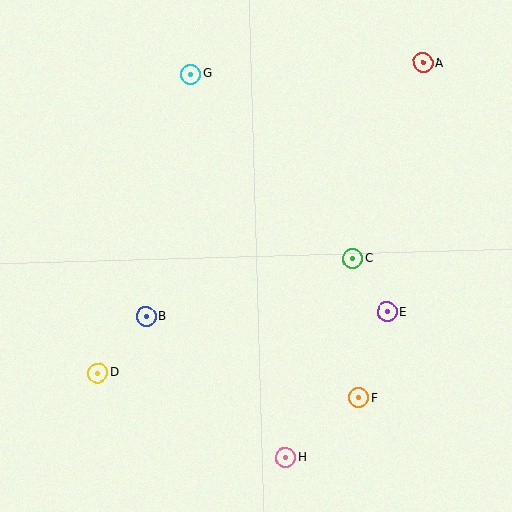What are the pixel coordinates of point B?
Point B is at (146, 316).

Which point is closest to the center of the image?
Point C at (353, 258) is closest to the center.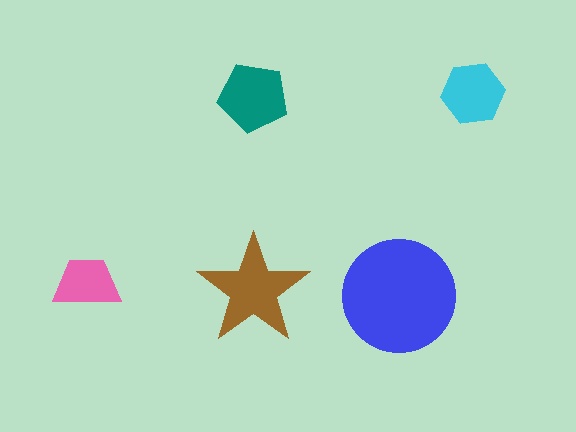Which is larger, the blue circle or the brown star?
The blue circle.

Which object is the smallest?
The pink trapezoid.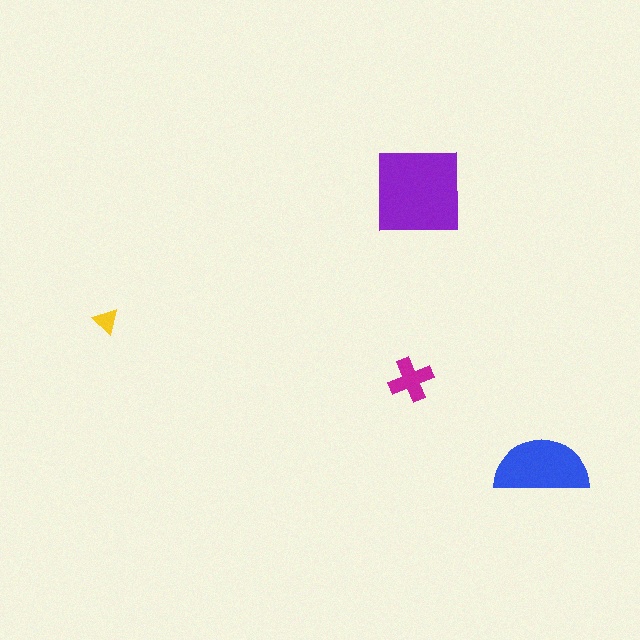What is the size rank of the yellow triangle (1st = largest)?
4th.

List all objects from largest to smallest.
The purple square, the blue semicircle, the magenta cross, the yellow triangle.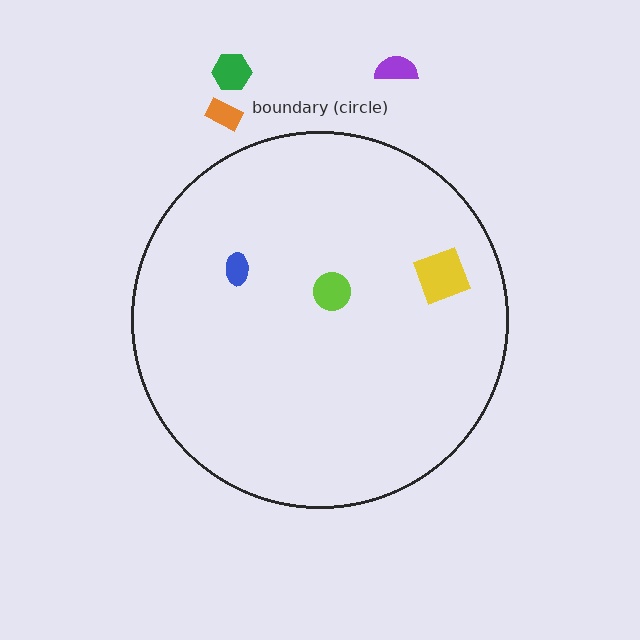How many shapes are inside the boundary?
3 inside, 3 outside.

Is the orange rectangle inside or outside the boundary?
Outside.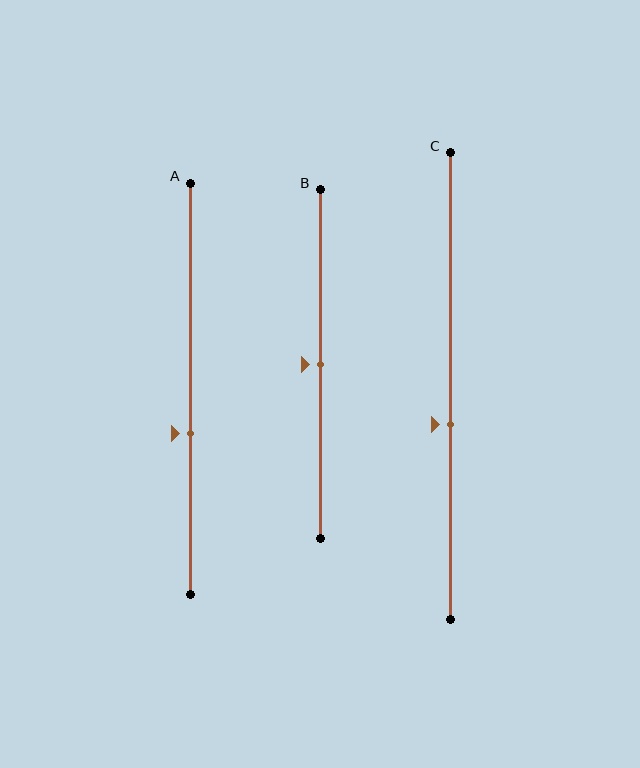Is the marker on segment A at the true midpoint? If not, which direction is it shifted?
No, the marker on segment A is shifted downward by about 11% of the segment length.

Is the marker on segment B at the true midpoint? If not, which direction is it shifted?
Yes, the marker on segment B is at the true midpoint.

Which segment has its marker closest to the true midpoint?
Segment B has its marker closest to the true midpoint.